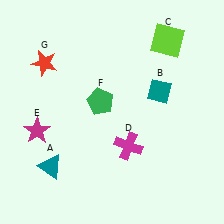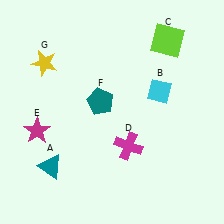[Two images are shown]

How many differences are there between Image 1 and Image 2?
There are 3 differences between the two images.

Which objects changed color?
B changed from teal to cyan. F changed from green to teal. G changed from red to yellow.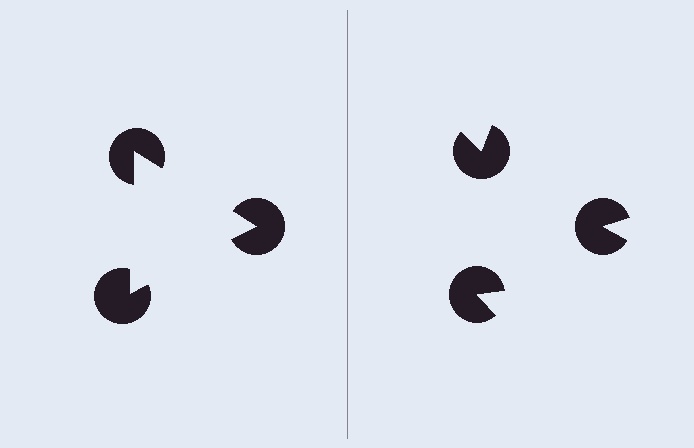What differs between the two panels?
The pac-man discs are positioned identically on both sides; only the wedge orientations differ. On the left they align to a triangle; on the right they are misaligned.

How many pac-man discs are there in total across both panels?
6 — 3 on each side.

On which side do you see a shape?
An illusory triangle appears on the left side. On the right side the wedge cuts are rotated, so no coherent shape forms.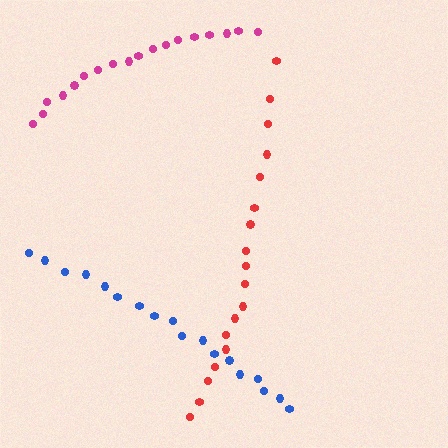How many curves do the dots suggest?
There are 3 distinct paths.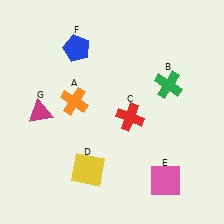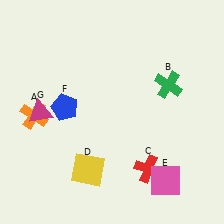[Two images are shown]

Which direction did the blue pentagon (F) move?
The blue pentagon (F) moved down.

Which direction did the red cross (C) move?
The red cross (C) moved down.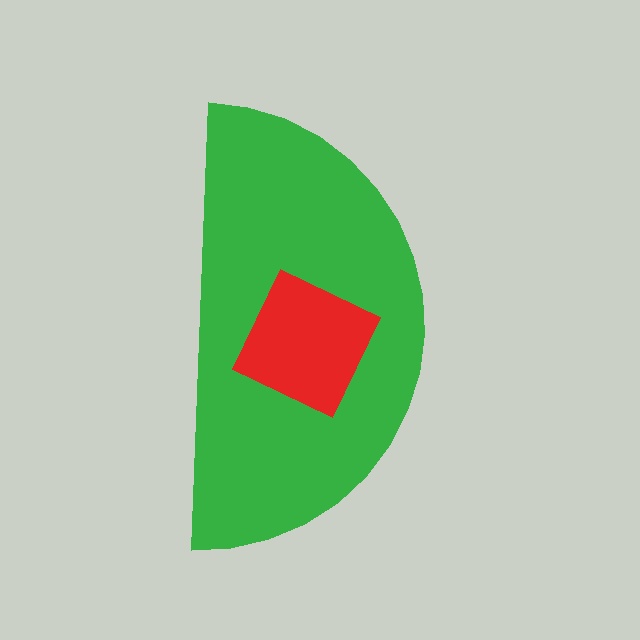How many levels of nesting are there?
2.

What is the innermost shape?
The red diamond.